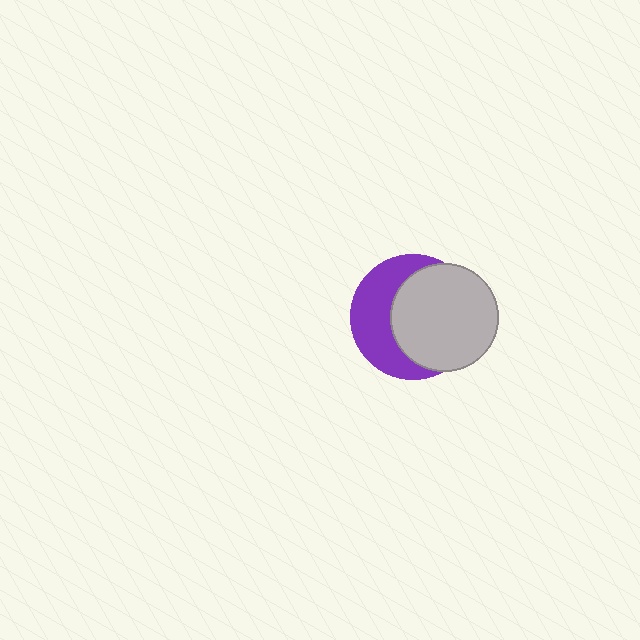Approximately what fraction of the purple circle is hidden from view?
Roughly 57% of the purple circle is hidden behind the light gray circle.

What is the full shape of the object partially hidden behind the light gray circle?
The partially hidden object is a purple circle.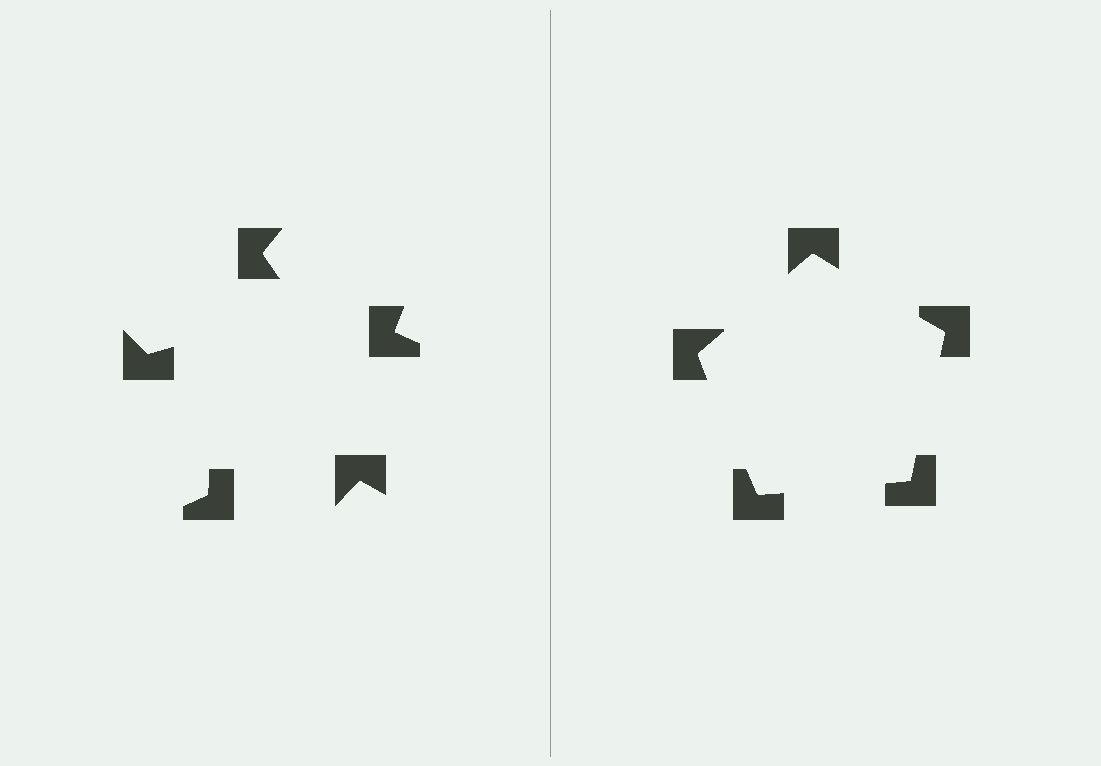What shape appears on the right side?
An illusory pentagon.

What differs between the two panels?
The notched squares are positioned identically on both sides; only the wedge orientations differ. On the right they align to a pentagon; on the left they are misaligned.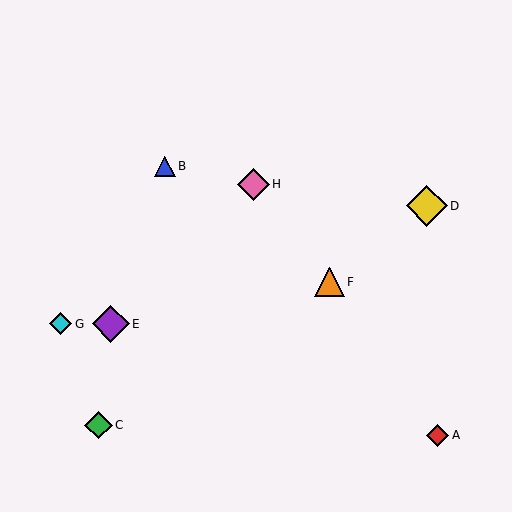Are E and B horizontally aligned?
No, E is at y≈324 and B is at y≈166.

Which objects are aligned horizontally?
Objects E, G are aligned horizontally.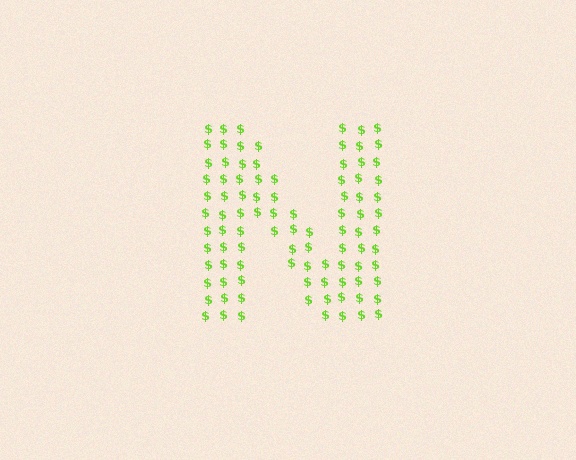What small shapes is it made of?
It is made of small dollar signs.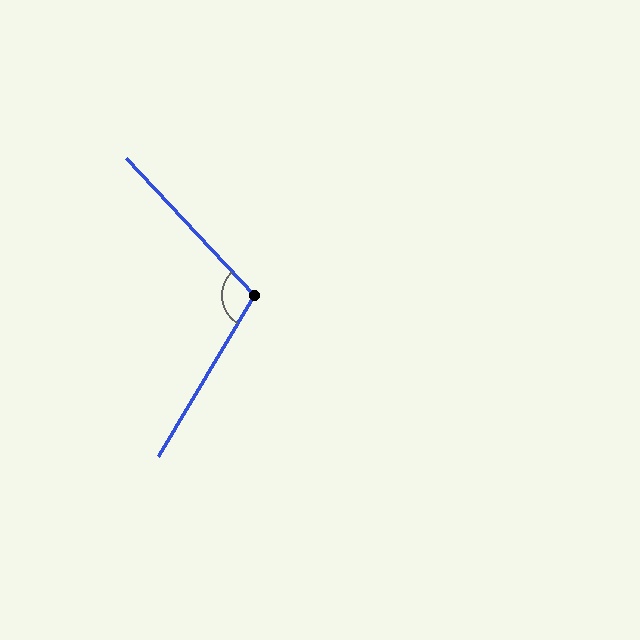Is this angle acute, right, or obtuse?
It is obtuse.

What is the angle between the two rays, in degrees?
Approximately 106 degrees.